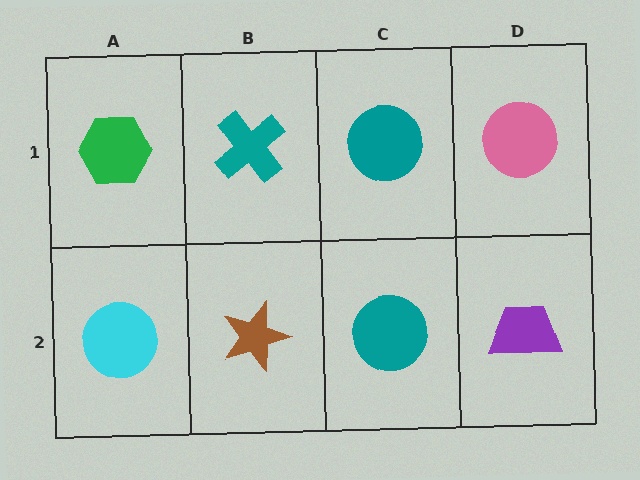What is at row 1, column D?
A pink circle.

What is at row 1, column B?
A teal cross.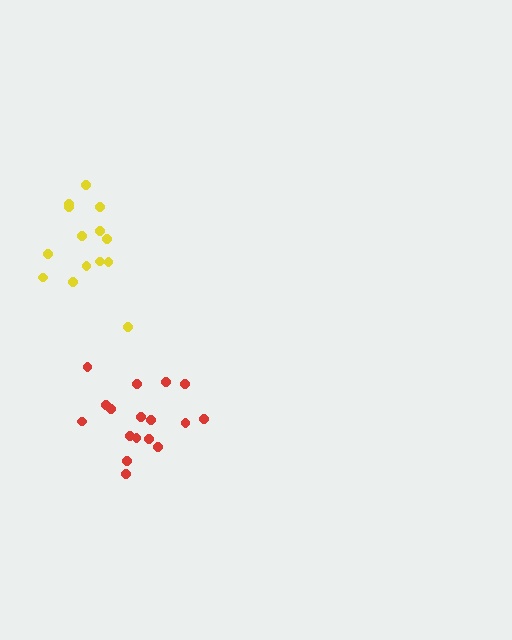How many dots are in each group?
Group 1: 14 dots, Group 2: 17 dots (31 total).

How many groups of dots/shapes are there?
There are 2 groups.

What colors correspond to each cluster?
The clusters are colored: yellow, red.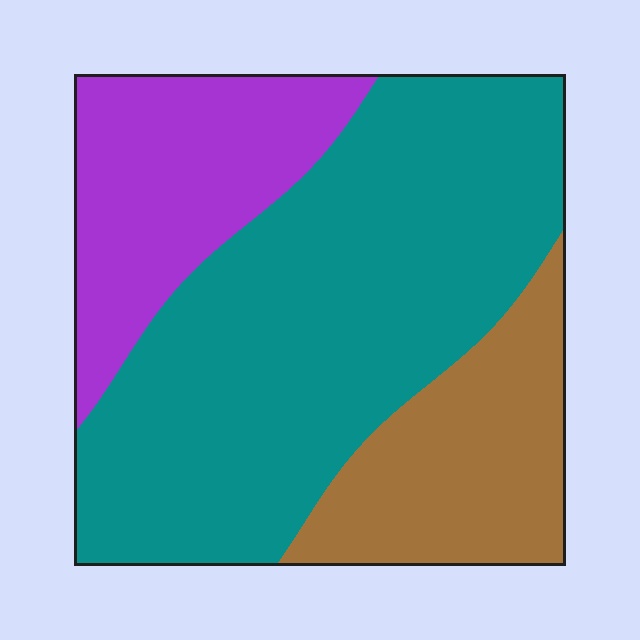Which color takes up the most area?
Teal, at roughly 55%.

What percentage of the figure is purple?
Purple covers roughly 20% of the figure.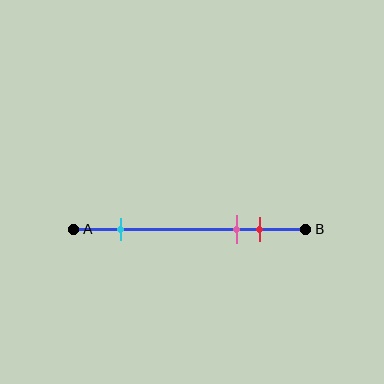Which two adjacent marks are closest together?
The pink and red marks are the closest adjacent pair.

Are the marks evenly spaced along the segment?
No, the marks are not evenly spaced.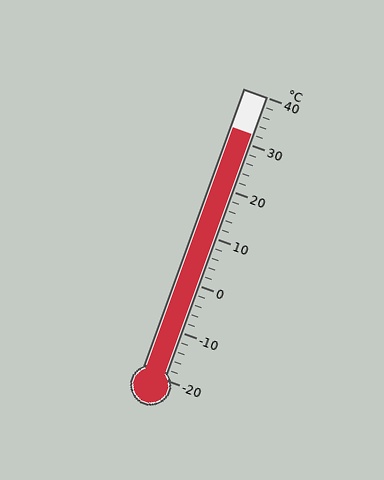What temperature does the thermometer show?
The thermometer shows approximately 32°C.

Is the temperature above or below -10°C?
The temperature is above -10°C.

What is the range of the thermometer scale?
The thermometer scale ranges from -20°C to 40°C.